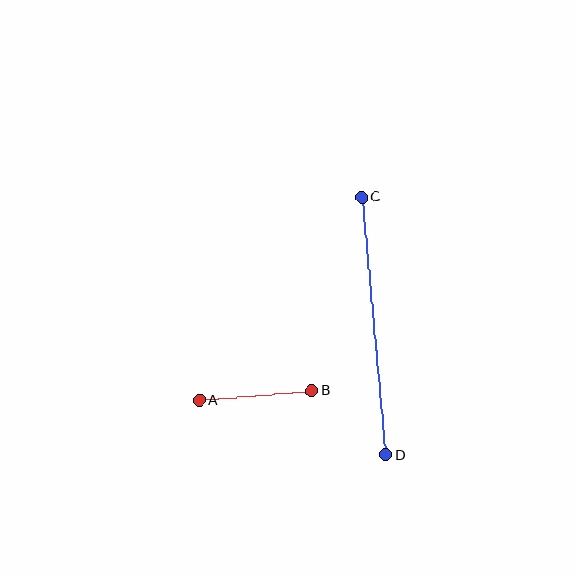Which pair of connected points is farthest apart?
Points C and D are farthest apart.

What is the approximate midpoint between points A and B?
The midpoint is at approximately (256, 395) pixels.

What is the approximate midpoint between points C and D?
The midpoint is at approximately (374, 326) pixels.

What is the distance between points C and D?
The distance is approximately 259 pixels.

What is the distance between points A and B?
The distance is approximately 113 pixels.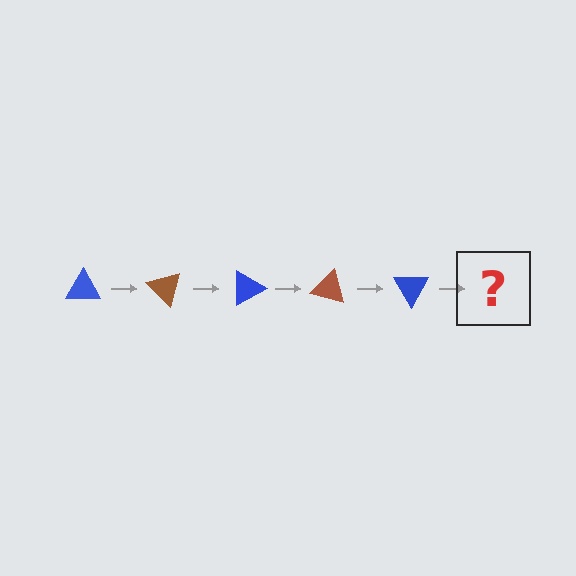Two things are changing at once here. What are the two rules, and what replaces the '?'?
The two rules are that it rotates 45 degrees each step and the color cycles through blue and brown. The '?' should be a brown triangle, rotated 225 degrees from the start.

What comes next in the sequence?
The next element should be a brown triangle, rotated 225 degrees from the start.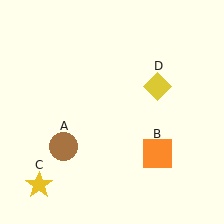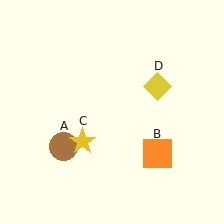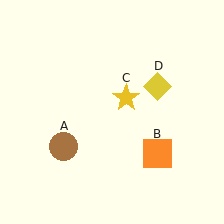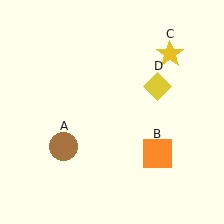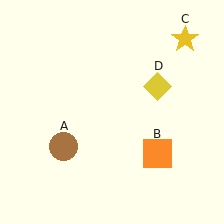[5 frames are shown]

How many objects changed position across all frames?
1 object changed position: yellow star (object C).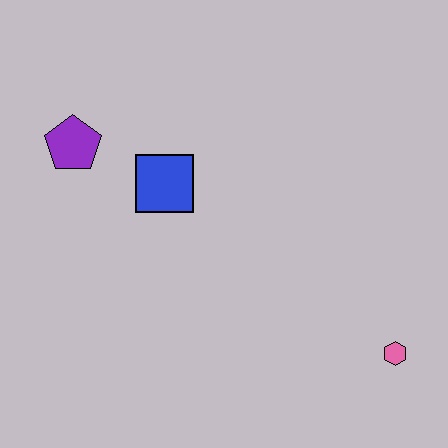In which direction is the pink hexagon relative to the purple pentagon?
The pink hexagon is to the right of the purple pentagon.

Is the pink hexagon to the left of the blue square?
No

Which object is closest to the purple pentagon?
The blue square is closest to the purple pentagon.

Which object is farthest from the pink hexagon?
The purple pentagon is farthest from the pink hexagon.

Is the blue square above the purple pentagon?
No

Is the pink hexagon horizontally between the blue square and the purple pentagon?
No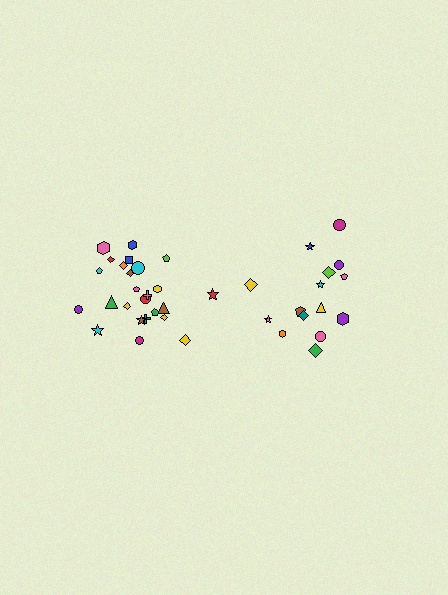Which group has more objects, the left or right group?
The left group.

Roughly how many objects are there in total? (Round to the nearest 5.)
Roughly 40 objects in total.